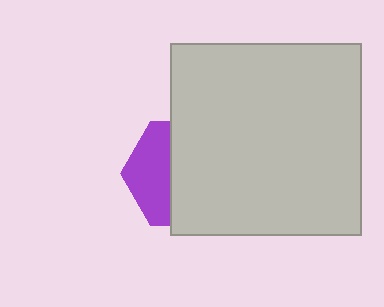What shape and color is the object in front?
The object in front is a light gray square.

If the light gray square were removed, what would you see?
You would see the complete purple hexagon.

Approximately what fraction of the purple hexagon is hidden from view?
Roughly 62% of the purple hexagon is hidden behind the light gray square.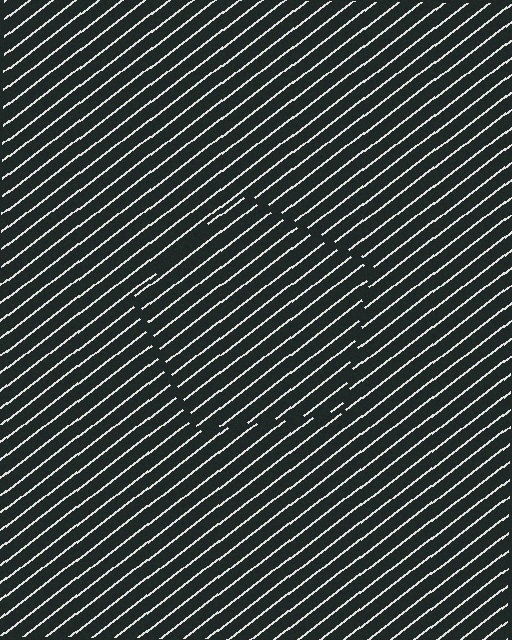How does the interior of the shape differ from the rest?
The interior of the shape contains the same grating, shifted by half a period — the contour is defined by the phase discontinuity where line-ends from the inner and outer gratings abut.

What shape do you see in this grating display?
An illusory pentagon. The interior of the shape contains the same grating, shifted by half a period — the contour is defined by the phase discontinuity where line-ends from the inner and outer gratings abut.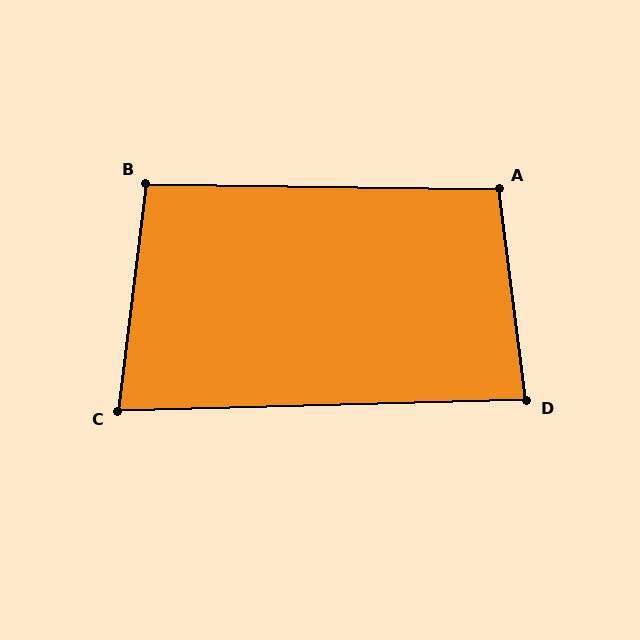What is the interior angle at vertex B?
Approximately 96 degrees (obtuse).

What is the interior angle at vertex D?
Approximately 84 degrees (acute).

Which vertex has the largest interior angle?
A, at approximately 98 degrees.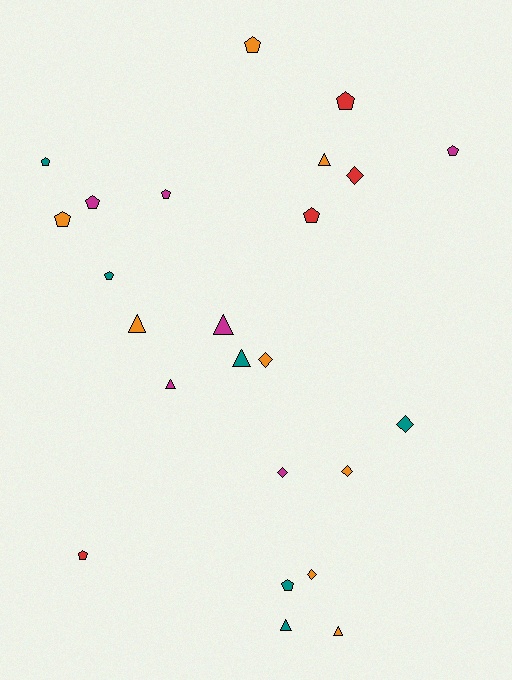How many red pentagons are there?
There are 3 red pentagons.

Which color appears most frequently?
Orange, with 8 objects.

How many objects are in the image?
There are 24 objects.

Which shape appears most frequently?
Pentagon, with 11 objects.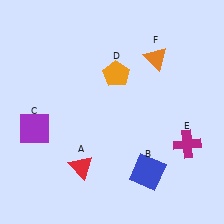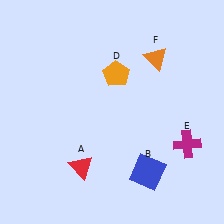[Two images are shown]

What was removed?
The purple square (C) was removed in Image 2.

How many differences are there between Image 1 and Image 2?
There is 1 difference between the two images.